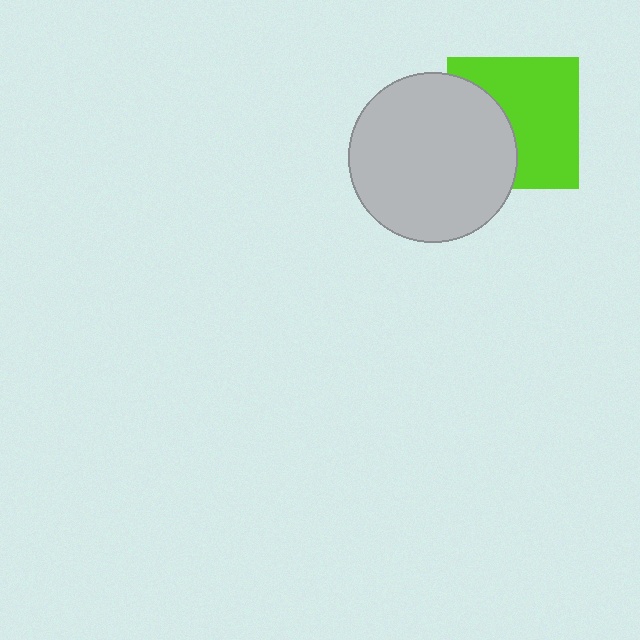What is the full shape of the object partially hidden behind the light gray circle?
The partially hidden object is a lime square.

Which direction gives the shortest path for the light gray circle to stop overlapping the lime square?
Moving left gives the shortest separation.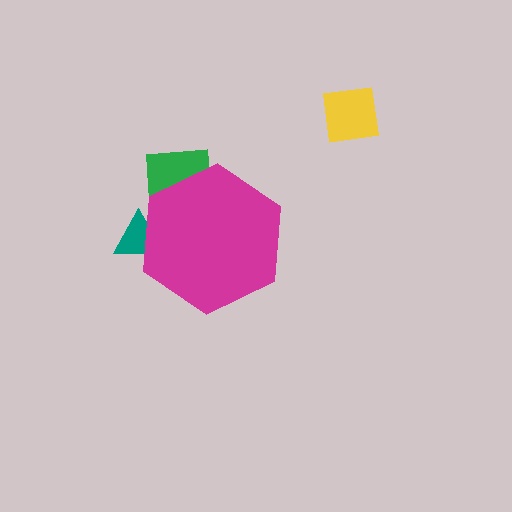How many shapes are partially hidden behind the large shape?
2 shapes are partially hidden.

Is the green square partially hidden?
Yes, the green square is partially hidden behind the magenta hexagon.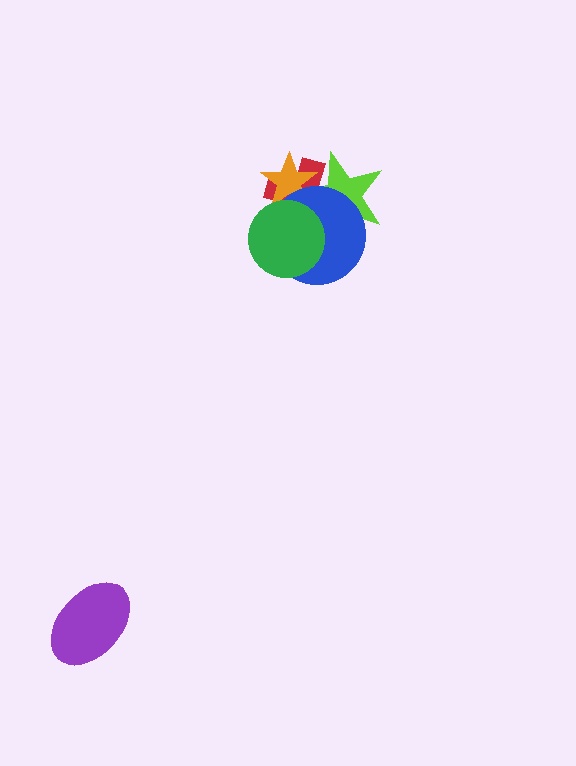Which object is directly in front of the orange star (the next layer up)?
The blue circle is directly in front of the orange star.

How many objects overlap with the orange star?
4 objects overlap with the orange star.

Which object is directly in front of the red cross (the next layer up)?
The lime star is directly in front of the red cross.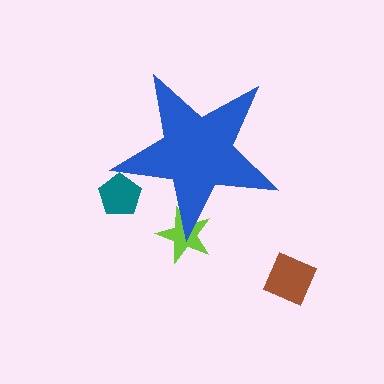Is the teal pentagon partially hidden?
Yes, the teal pentagon is partially hidden behind the blue star.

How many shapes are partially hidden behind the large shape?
2 shapes are partially hidden.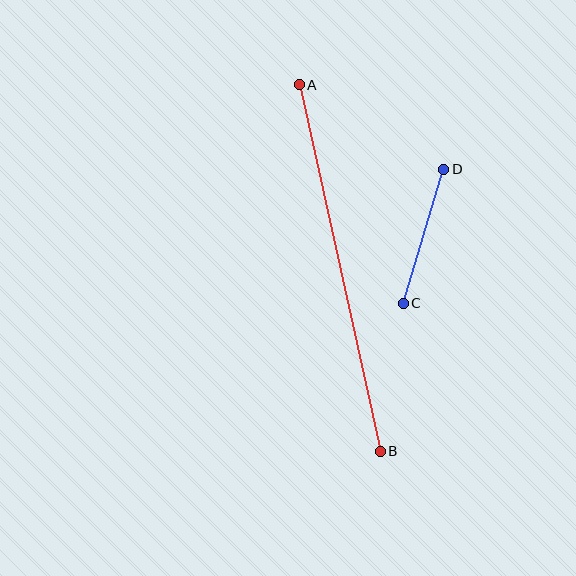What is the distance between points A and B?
The distance is approximately 375 pixels.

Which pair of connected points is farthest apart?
Points A and B are farthest apart.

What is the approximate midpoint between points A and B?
The midpoint is at approximately (340, 268) pixels.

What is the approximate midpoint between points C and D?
The midpoint is at approximately (423, 236) pixels.